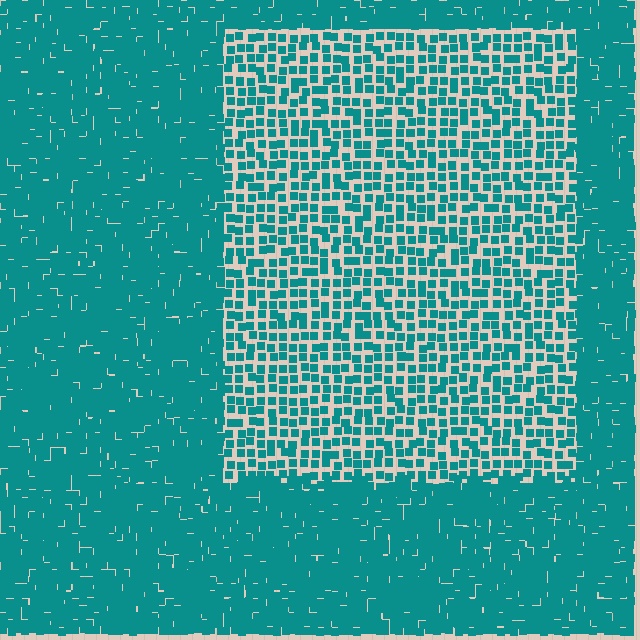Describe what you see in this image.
The image contains small teal elements arranged at two different densities. A rectangle-shaped region is visible where the elements are less densely packed than the surrounding area.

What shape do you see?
I see a rectangle.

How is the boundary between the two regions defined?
The boundary is defined by a change in element density (approximately 2.2x ratio). All elements are the same color, size, and shape.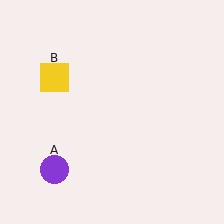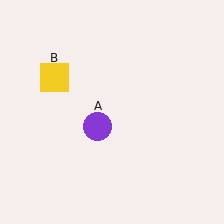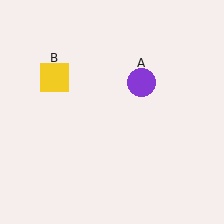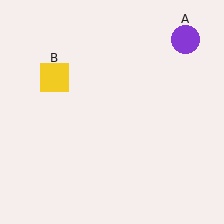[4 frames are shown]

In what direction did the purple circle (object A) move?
The purple circle (object A) moved up and to the right.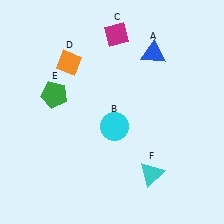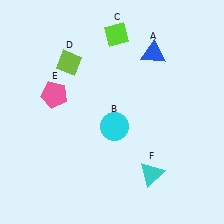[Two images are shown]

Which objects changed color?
C changed from magenta to lime. D changed from orange to lime. E changed from green to pink.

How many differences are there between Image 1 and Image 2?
There are 3 differences between the two images.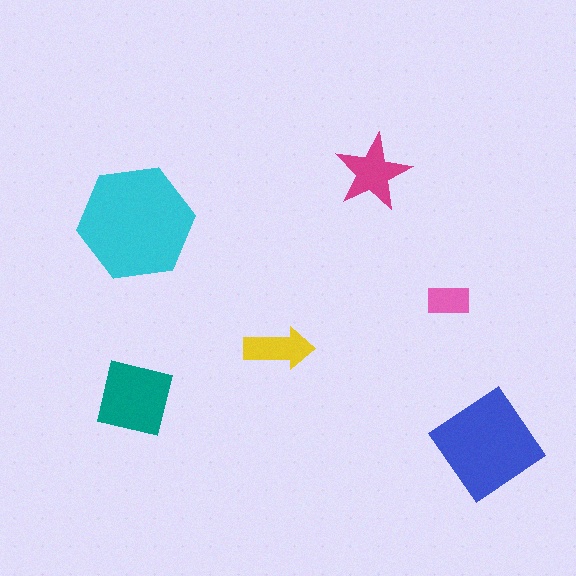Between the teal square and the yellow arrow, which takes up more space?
The teal square.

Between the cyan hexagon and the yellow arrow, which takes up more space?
The cyan hexagon.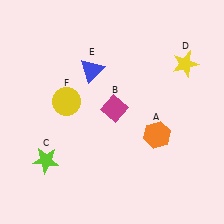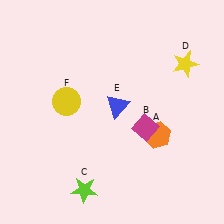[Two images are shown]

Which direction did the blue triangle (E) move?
The blue triangle (E) moved down.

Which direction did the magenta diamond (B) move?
The magenta diamond (B) moved right.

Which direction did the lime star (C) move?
The lime star (C) moved right.